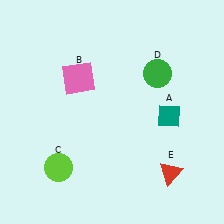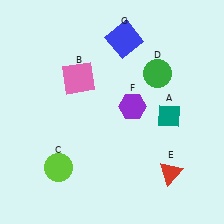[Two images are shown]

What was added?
A purple hexagon (F), a blue square (G) were added in Image 2.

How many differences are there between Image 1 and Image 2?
There are 2 differences between the two images.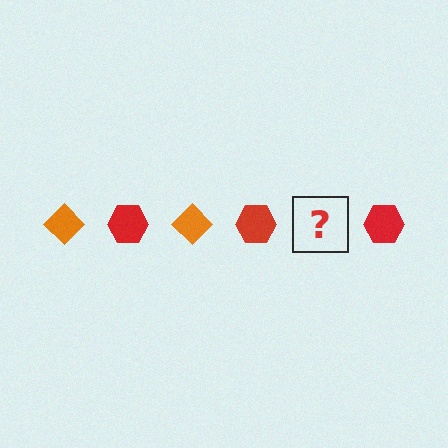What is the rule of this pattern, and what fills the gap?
The rule is that the pattern alternates between orange diamond and red hexagon. The gap should be filled with an orange diamond.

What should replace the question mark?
The question mark should be replaced with an orange diamond.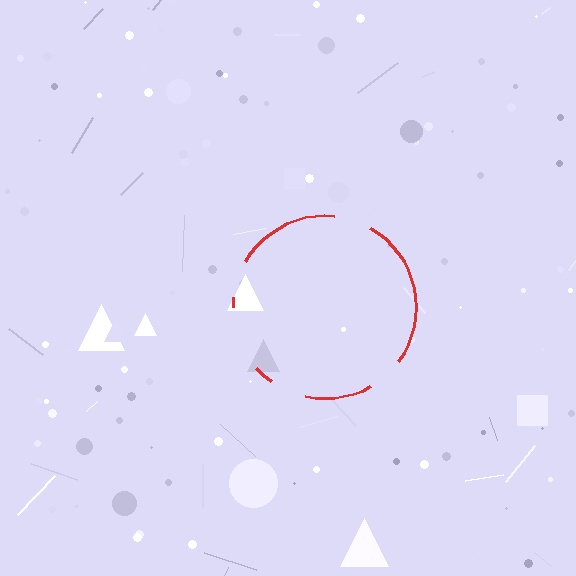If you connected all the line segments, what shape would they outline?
They would outline a circle.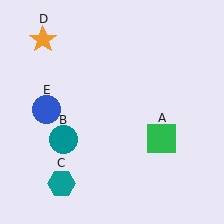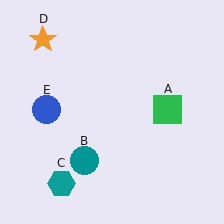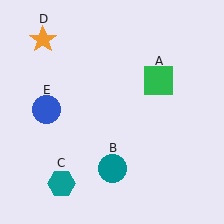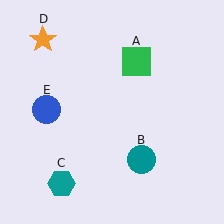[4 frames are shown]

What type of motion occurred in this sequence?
The green square (object A), teal circle (object B) rotated counterclockwise around the center of the scene.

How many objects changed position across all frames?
2 objects changed position: green square (object A), teal circle (object B).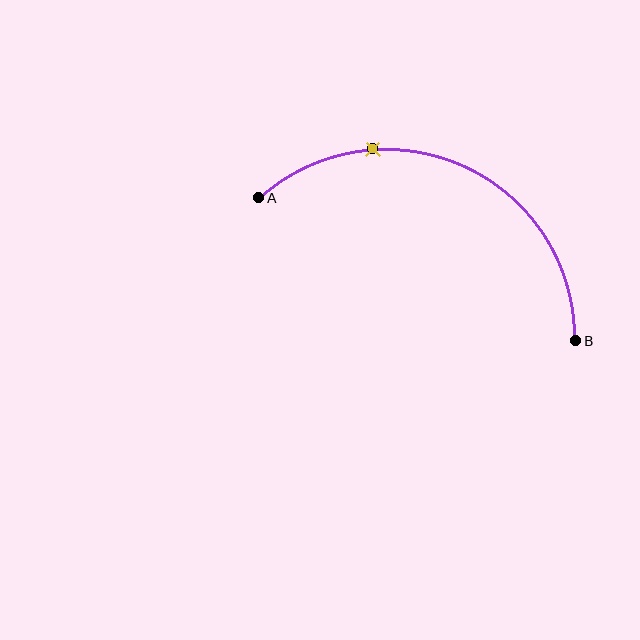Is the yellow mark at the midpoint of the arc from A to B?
No. The yellow mark lies on the arc but is closer to endpoint A. The arc midpoint would be at the point on the curve equidistant along the arc from both A and B.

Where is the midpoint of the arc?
The arc midpoint is the point on the curve farthest from the straight line joining A and B. It sits above that line.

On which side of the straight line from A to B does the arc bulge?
The arc bulges above the straight line connecting A and B.